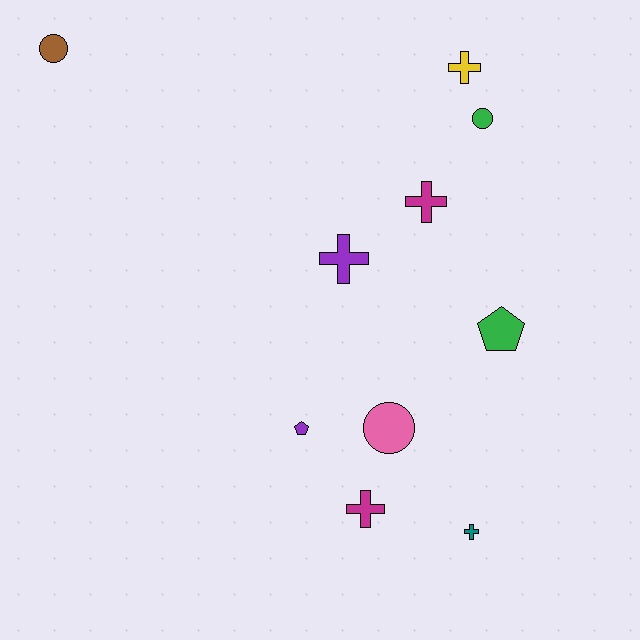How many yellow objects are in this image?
There is 1 yellow object.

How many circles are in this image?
There are 3 circles.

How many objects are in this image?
There are 10 objects.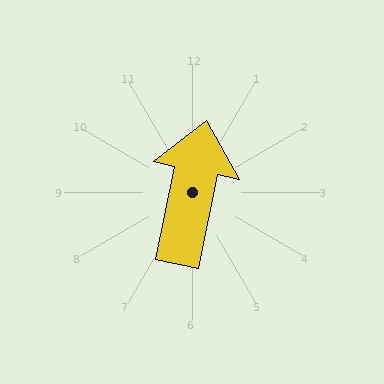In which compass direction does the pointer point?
North.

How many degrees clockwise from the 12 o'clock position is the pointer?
Approximately 12 degrees.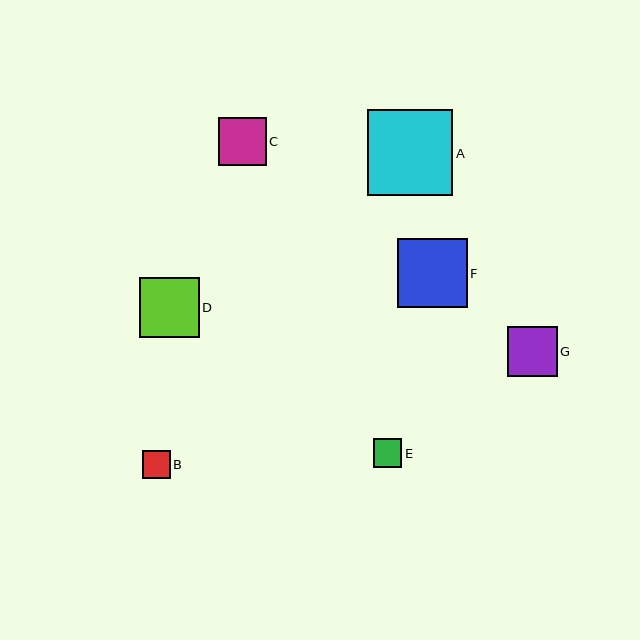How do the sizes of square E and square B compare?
Square E and square B are approximately the same size.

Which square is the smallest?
Square B is the smallest with a size of approximately 28 pixels.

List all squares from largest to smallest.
From largest to smallest: A, F, D, G, C, E, B.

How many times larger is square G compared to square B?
Square G is approximately 1.8 times the size of square B.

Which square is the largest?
Square A is the largest with a size of approximately 85 pixels.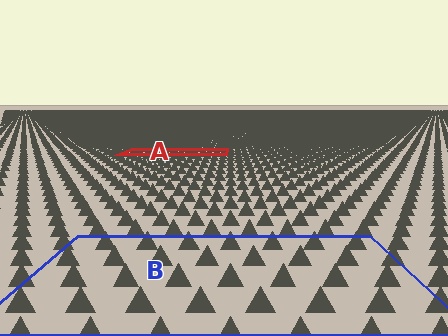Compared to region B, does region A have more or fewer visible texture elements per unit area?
Region A has more texture elements per unit area — they are packed more densely because it is farther away.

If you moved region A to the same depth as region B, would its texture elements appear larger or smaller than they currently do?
They would appear larger. At a closer depth, the same texture elements are projected at a bigger on-screen size.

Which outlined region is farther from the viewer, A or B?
Region A is farther from the viewer — the texture elements inside it appear smaller and more densely packed.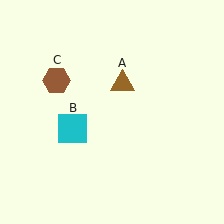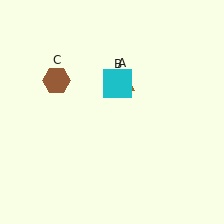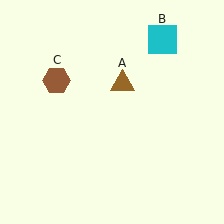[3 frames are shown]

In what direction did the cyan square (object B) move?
The cyan square (object B) moved up and to the right.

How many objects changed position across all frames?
1 object changed position: cyan square (object B).